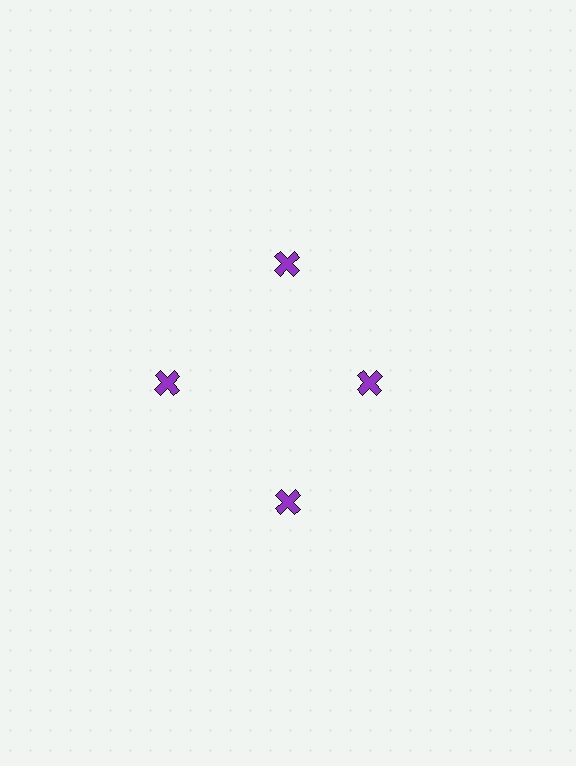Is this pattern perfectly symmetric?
No. The 4 purple crosses are arranged in a ring, but one element near the 3 o'clock position is pulled inward toward the center, breaking the 4-fold rotational symmetry.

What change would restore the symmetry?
The symmetry would be restored by moving it outward, back onto the ring so that all 4 crosses sit at equal angles and equal distance from the center.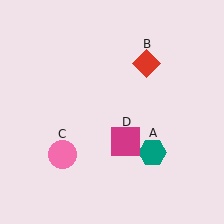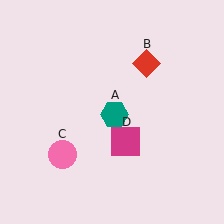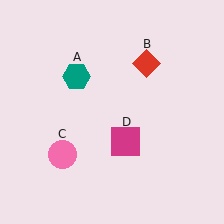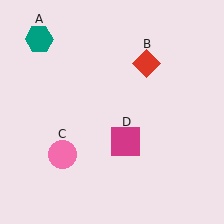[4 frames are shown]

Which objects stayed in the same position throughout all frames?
Red diamond (object B) and pink circle (object C) and magenta square (object D) remained stationary.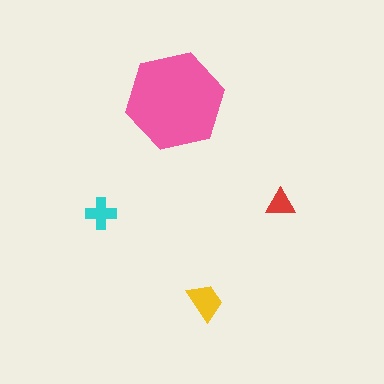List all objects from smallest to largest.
The red triangle, the cyan cross, the yellow trapezoid, the pink hexagon.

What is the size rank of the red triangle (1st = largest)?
4th.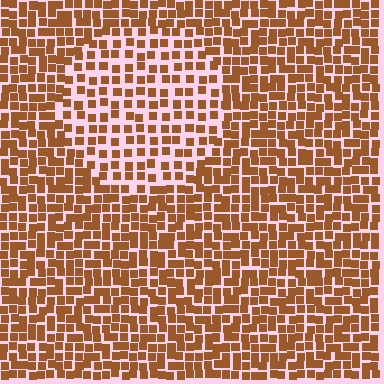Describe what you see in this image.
The image contains small brown elements arranged at two different densities. A circle-shaped region is visible where the elements are less densely packed than the surrounding area.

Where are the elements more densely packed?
The elements are more densely packed outside the circle boundary.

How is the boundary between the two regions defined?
The boundary is defined by a change in element density (approximately 1.7x ratio). All elements are the same color, size, and shape.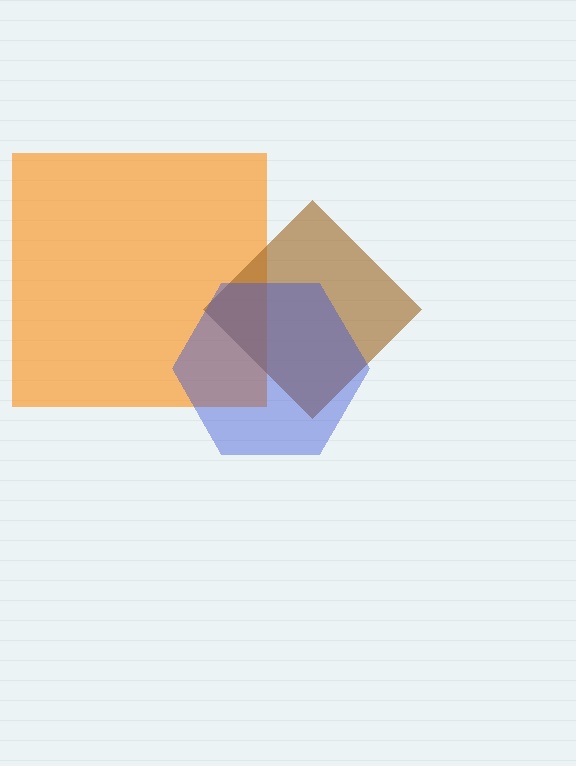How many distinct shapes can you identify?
There are 3 distinct shapes: an orange square, a brown diamond, a blue hexagon.